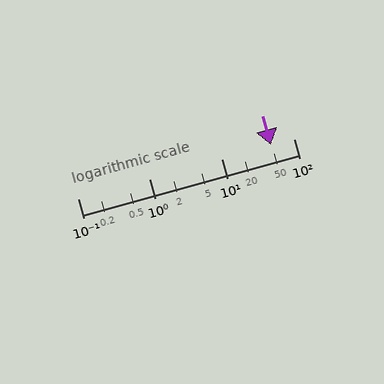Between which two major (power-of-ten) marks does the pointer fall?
The pointer is between 10 and 100.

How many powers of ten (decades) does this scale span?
The scale spans 3 decades, from 0.1 to 100.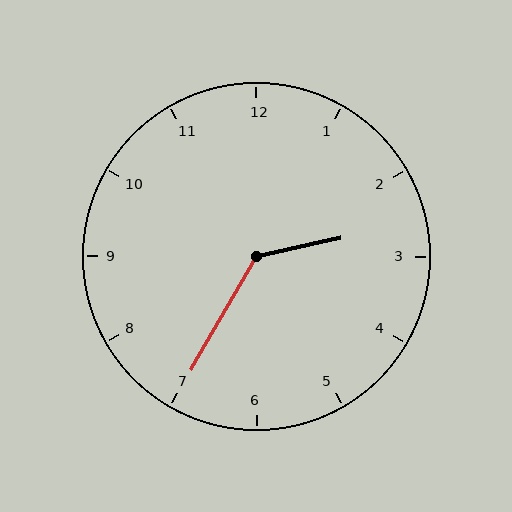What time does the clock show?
2:35.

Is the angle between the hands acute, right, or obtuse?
It is obtuse.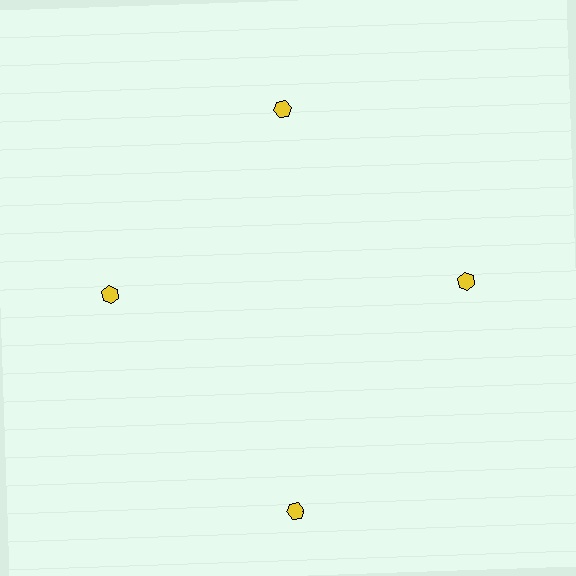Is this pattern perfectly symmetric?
No. The 4 yellow hexagons are arranged in a ring, but one element near the 6 o'clock position is pushed outward from the center, breaking the 4-fold rotational symmetry.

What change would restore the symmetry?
The symmetry would be restored by moving it inward, back onto the ring so that all 4 hexagons sit at equal angles and equal distance from the center.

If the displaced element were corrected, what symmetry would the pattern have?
It would have 4-fold rotational symmetry — the pattern would map onto itself every 90 degrees.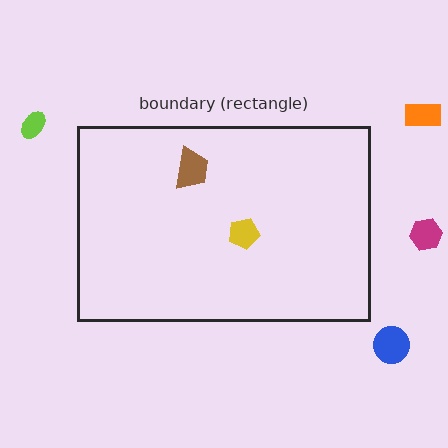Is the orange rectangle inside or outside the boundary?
Outside.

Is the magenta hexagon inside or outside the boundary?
Outside.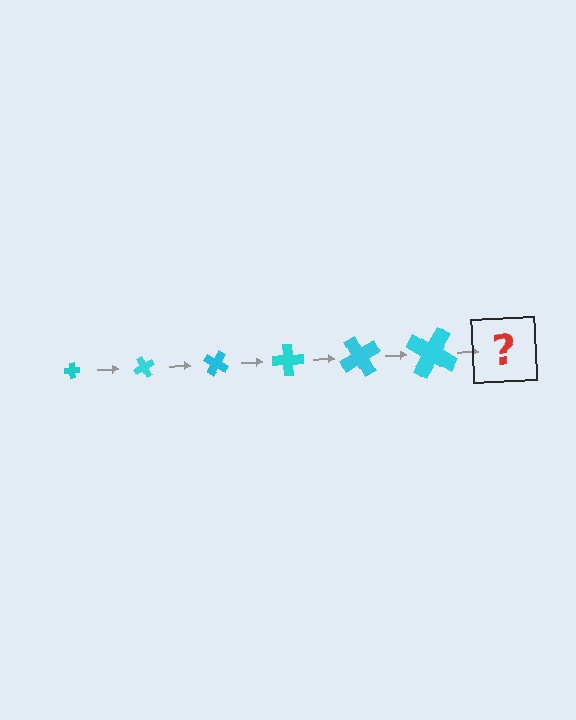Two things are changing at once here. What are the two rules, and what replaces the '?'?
The two rules are that the cross grows larger each step and it rotates 60 degrees each step. The '?' should be a cross, larger than the previous one and rotated 360 degrees from the start.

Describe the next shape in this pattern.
It should be a cross, larger than the previous one and rotated 360 degrees from the start.